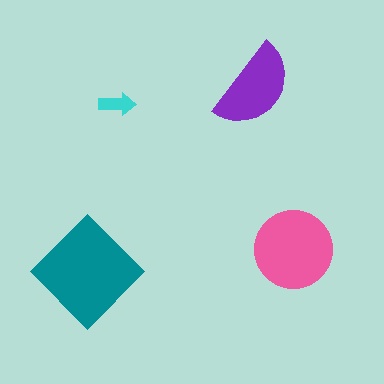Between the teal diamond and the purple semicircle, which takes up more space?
The teal diamond.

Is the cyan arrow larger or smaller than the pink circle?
Smaller.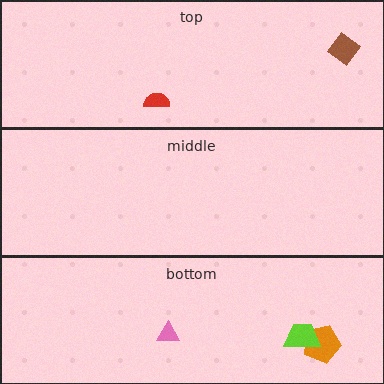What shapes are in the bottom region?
The pink triangle, the orange pentagon, the lime trapezoid.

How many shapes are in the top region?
2.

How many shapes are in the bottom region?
3.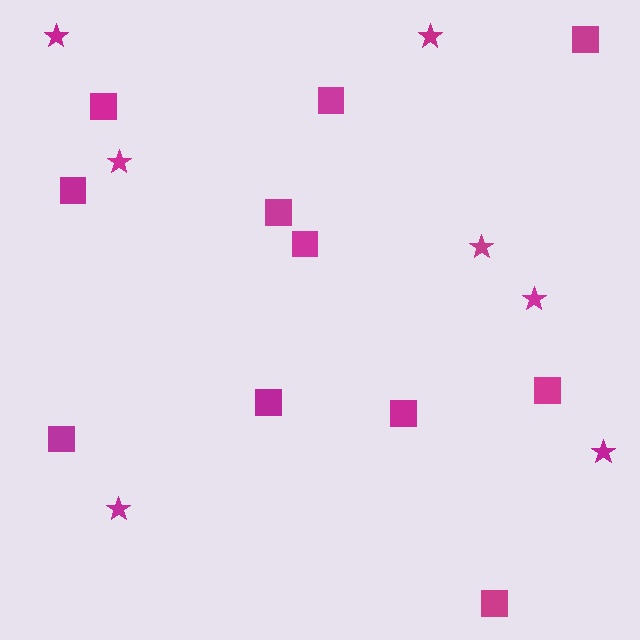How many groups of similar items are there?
There are 2 groups: one group of squares (11) and one group of stars (7).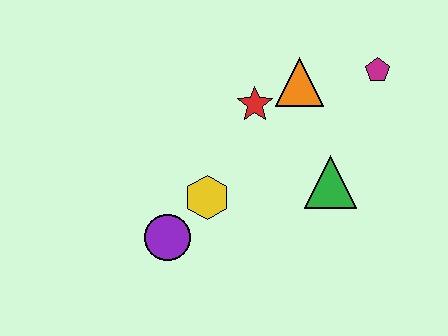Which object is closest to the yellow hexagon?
The purple circle is closest to the yellow hexagon.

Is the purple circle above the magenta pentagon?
No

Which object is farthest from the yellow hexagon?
The magenta pentagon is farthest from the yellow hexagon.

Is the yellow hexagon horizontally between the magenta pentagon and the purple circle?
Yes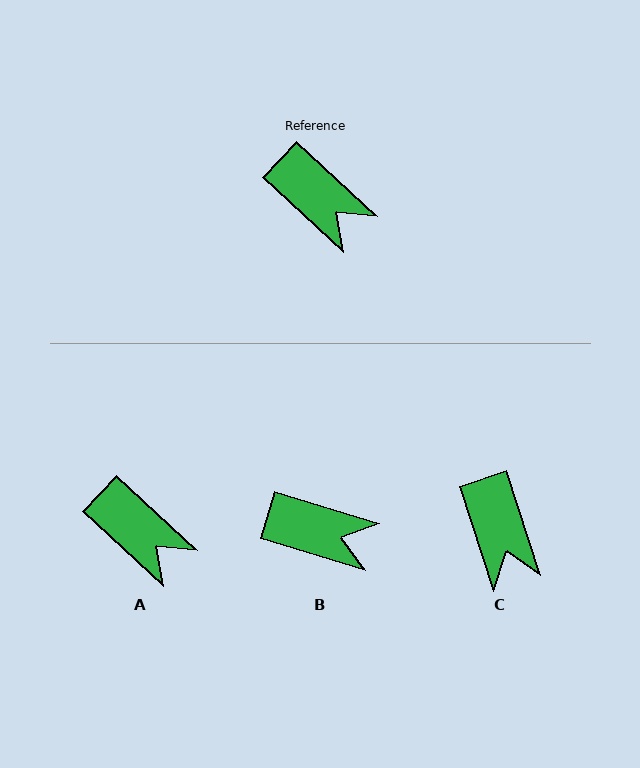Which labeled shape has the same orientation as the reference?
A.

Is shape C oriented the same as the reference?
No, it is off by about 29 degrees.